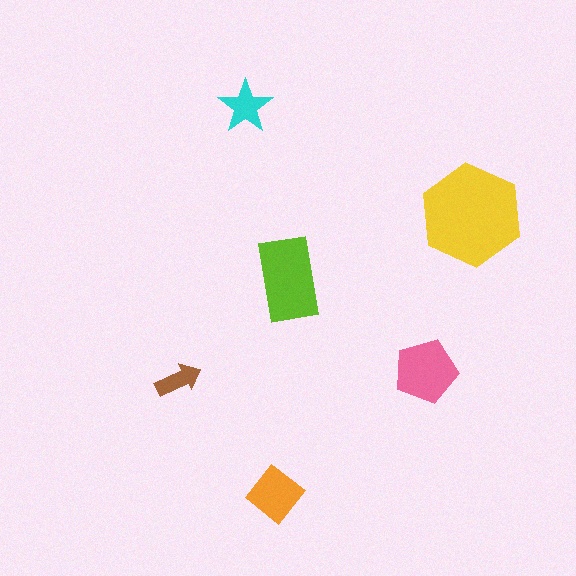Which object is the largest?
The yellow hexagon.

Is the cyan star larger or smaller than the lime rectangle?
Smaller.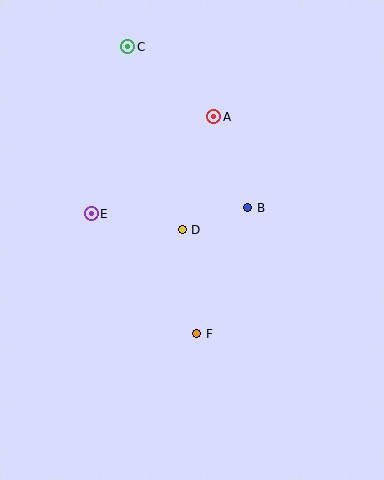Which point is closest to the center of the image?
Point D at (182, 230) is closest to the center.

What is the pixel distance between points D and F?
The distance between D and F is 105 pixels.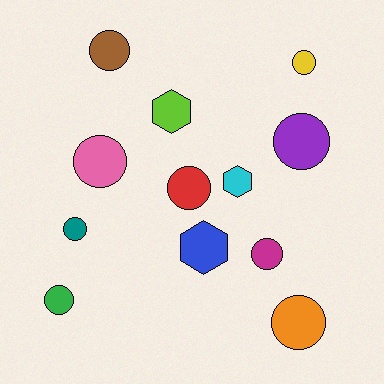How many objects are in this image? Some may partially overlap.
There are 12 objects.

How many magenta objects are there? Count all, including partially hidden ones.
There is 1 magenta object.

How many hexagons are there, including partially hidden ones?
There are 3 hexagons.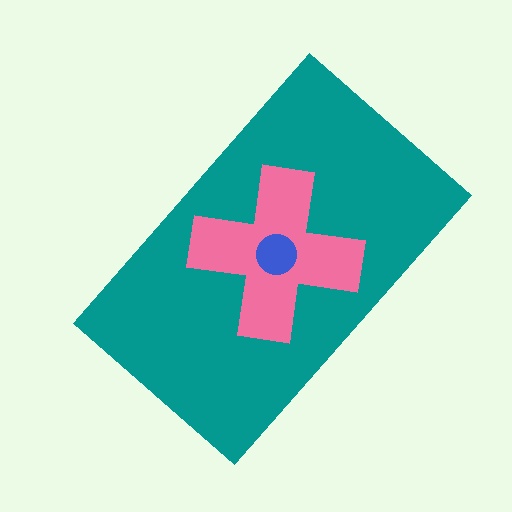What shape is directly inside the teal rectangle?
The pink cross.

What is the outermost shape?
The teal rectangle.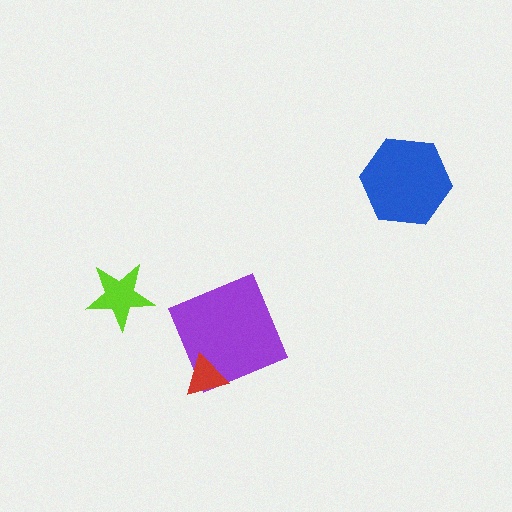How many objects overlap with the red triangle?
1 object overlaps with the red triangle.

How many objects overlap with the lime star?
0 objects overlap with the lime star.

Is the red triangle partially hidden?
No, no other shape covers it.